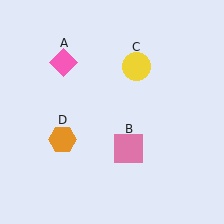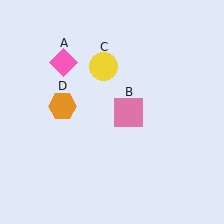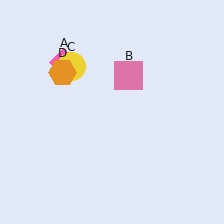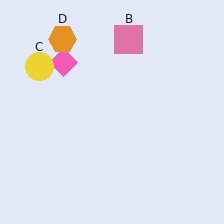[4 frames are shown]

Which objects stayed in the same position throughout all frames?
Pink diamond (object A) remained stationary.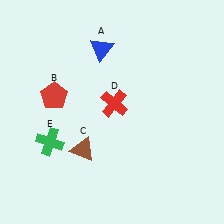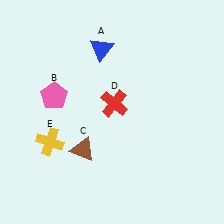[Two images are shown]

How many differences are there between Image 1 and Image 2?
There are 2 differences between the two images.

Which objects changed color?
B changed from red to pink. E changed from green to yellow.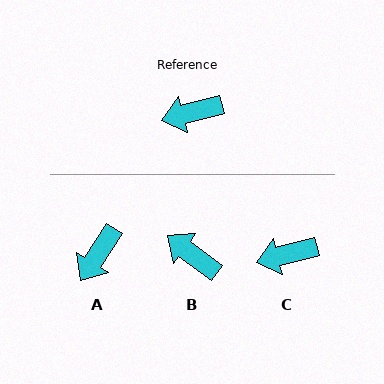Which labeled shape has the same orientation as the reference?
C.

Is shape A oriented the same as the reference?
No, it is off by about 43 degrees.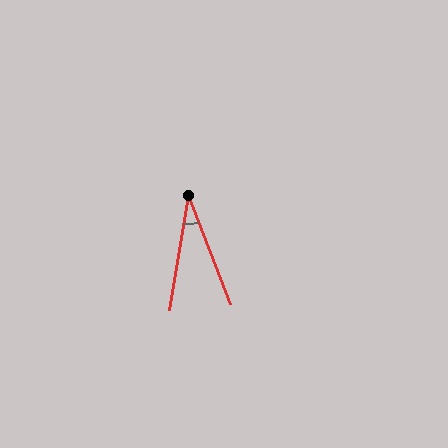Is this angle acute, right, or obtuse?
It is acute.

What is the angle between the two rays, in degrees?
Approximately 31 degrees.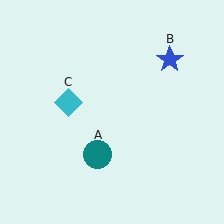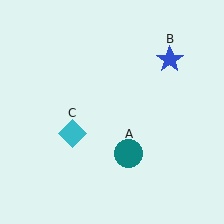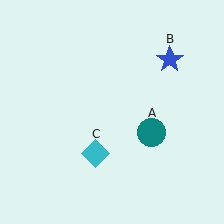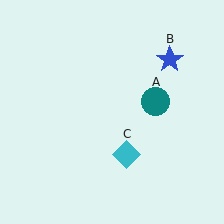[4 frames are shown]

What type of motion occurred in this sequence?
The teal circle (object A), cyan diamond (object C) rotated counterclockwise around the center of the scene.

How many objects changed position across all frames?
2 objects changed position: teal circle (object A), cyan diamond (object C).